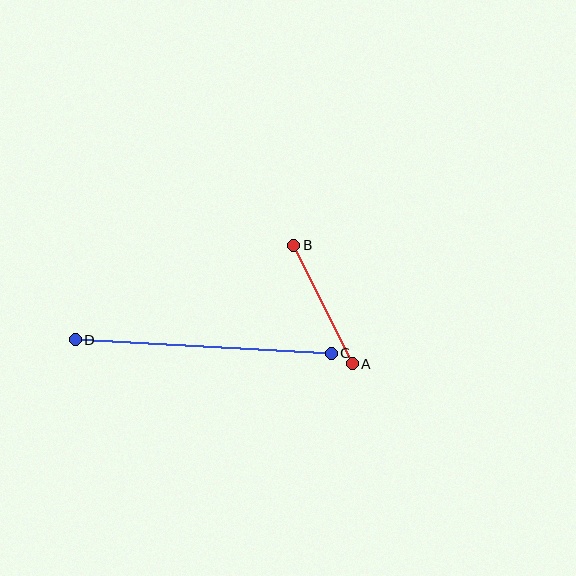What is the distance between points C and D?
The distance is approximately 257 pixels.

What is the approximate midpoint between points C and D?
The midpoint is at approximately (203, 347) pixels.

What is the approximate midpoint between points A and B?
The midpoint is at approximately (323, 305) pixels.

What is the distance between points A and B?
The distance is approximately 132 pixels.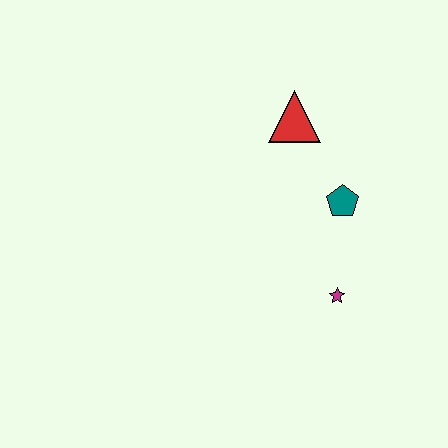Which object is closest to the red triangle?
The teal pentagon is closest to the red triangle.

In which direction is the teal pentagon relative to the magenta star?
The teal pentagon is above the magenta star.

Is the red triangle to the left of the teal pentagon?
Yes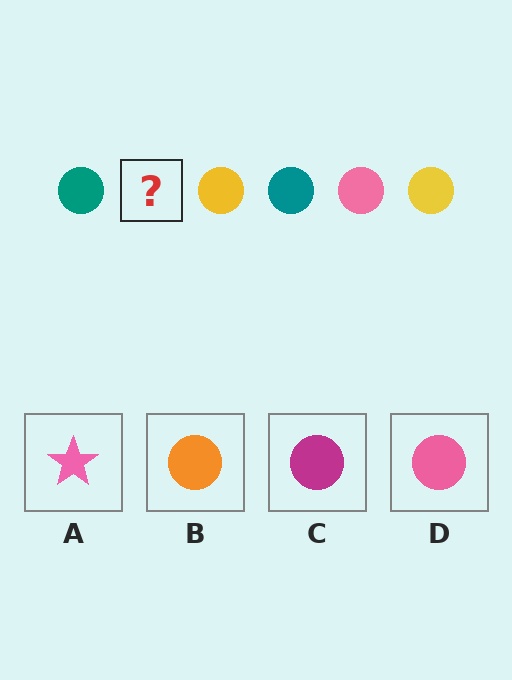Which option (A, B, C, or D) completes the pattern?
D.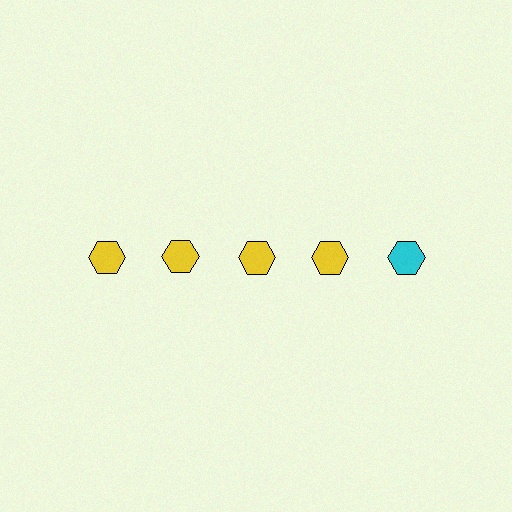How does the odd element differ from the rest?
It has a different color: cyan instead of yellow.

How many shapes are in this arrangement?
There are 5 shapes arranged in a grid pattern.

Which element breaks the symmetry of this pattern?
The cyan hexagon in the top row, rightmost column breaks the symmetry. All other shapes are yellow hexagons.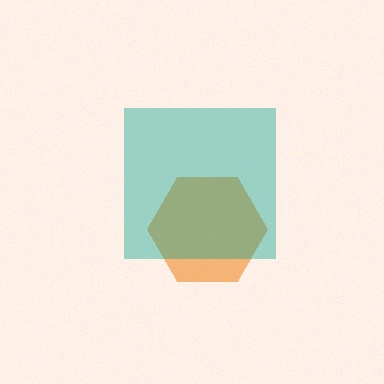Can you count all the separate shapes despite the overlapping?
Yes, there are 2 separate shapes.